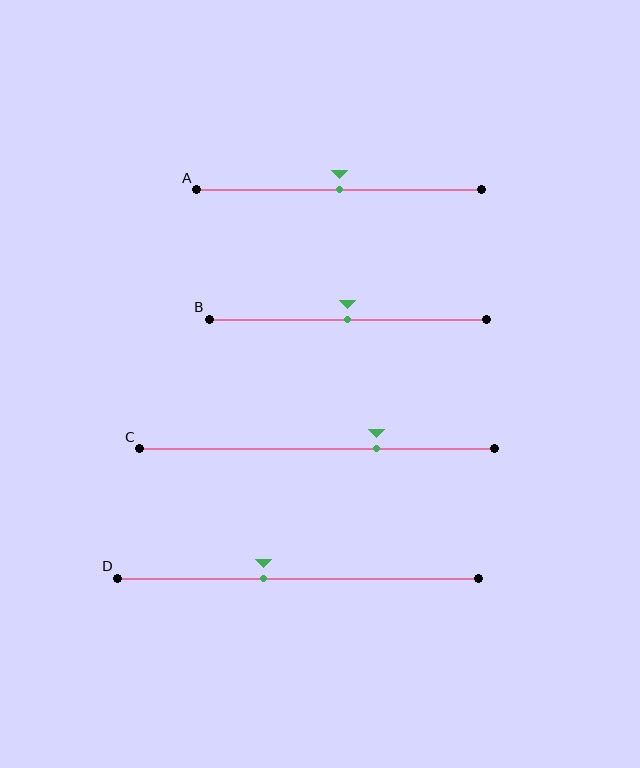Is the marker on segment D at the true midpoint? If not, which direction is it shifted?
No, the marker on segment D is shifted to the left by about 10% of the segment length.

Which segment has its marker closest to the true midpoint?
Segment A has its marker closest to the true midpoint.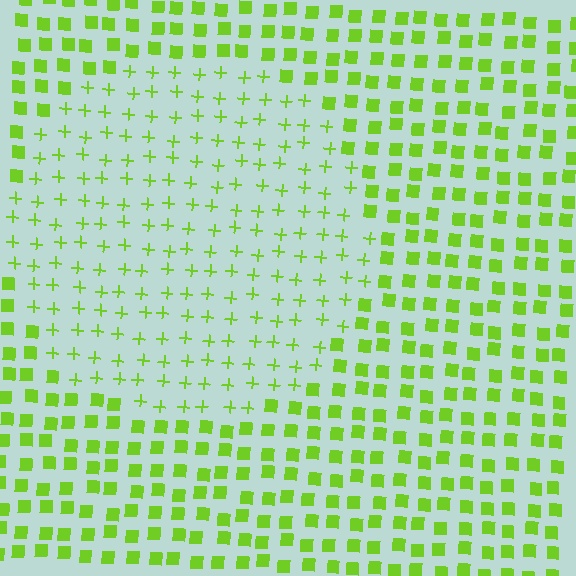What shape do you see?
I see a circle.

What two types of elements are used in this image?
The image uses plus signs inside the circle region and squares outside it.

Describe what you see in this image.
The image is filled with small lime elements arranged in a uniform grid. A circle-shaped region contains plus signs, while the surrounding area contains squares. The boundary is defined purely by the change in element shape.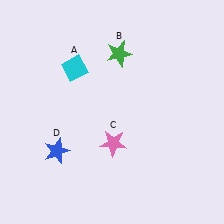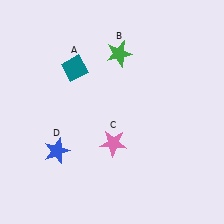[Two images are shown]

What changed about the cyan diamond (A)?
In Image 1, A is cyan. In Image 2, it changed to teal.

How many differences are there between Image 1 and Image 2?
There is 1 difference between the two images.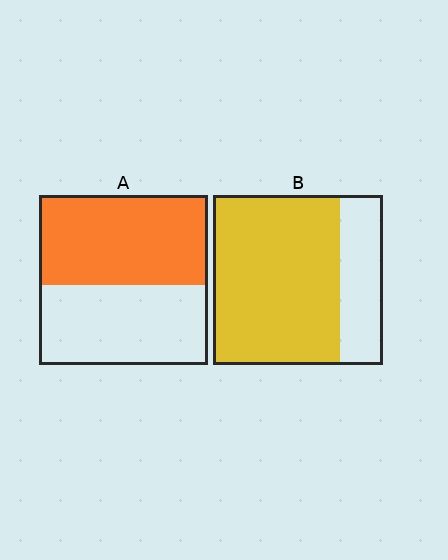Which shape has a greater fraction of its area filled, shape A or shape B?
Shape B.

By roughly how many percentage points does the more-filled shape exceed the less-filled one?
By roughly 20 percentage points (B over A).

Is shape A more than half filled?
Roughly half.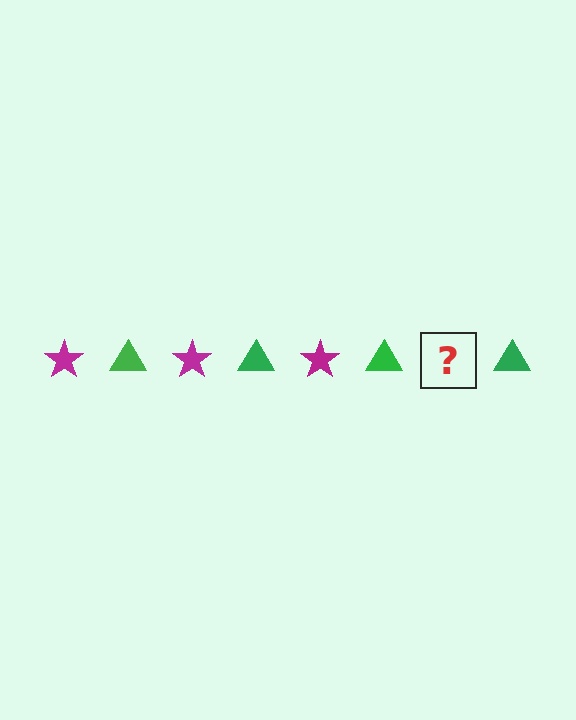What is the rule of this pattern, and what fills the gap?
The rule is that the pattern alternates between magenta star and green triangle. The gap should be filled with a magenta star.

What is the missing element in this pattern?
The missing element is a magenta star.